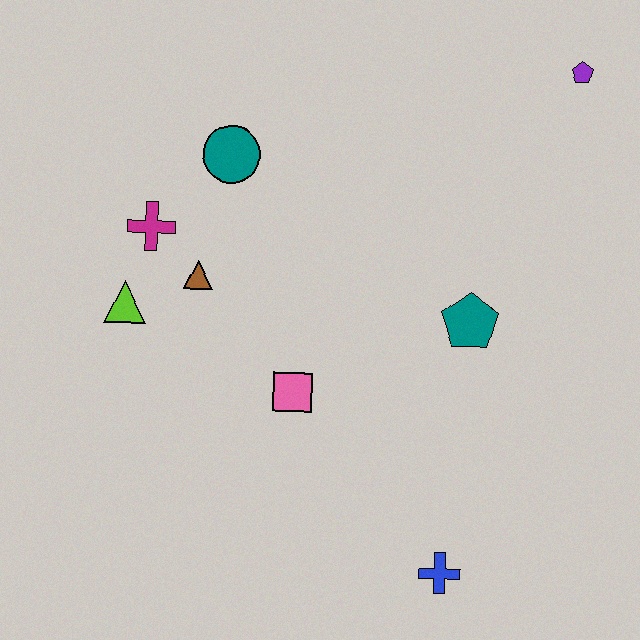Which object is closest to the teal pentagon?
The pink square is closest to the teal pentagon.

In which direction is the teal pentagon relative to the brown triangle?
The teal pentagon is to the right of the brown triangle.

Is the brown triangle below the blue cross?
No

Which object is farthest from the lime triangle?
The purple pentagon is farthest from the lime triangle.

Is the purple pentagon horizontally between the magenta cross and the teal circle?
No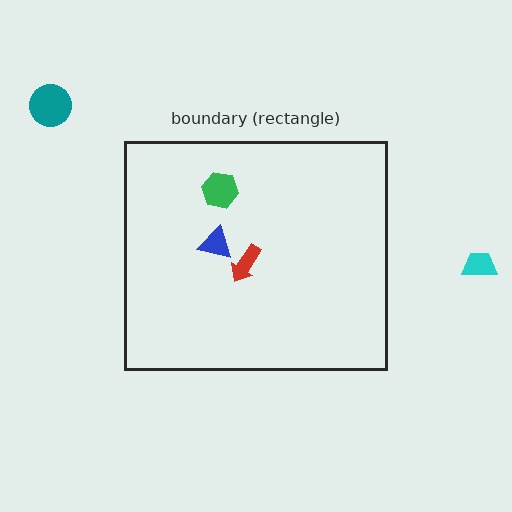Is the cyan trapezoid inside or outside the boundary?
Outside.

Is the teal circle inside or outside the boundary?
Outside.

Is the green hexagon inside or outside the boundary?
Inside.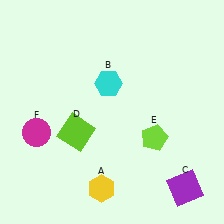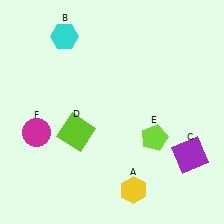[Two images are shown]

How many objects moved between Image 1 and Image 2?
3 objects moved between the two images.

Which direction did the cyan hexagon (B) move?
The cyan hexagon (B) moved up.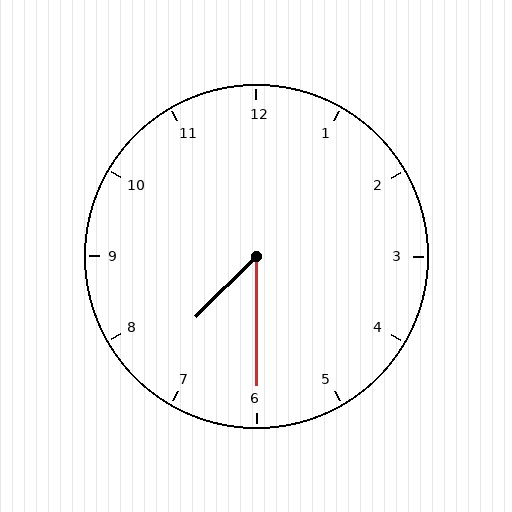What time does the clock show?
7:30.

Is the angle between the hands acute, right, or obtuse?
It is acute.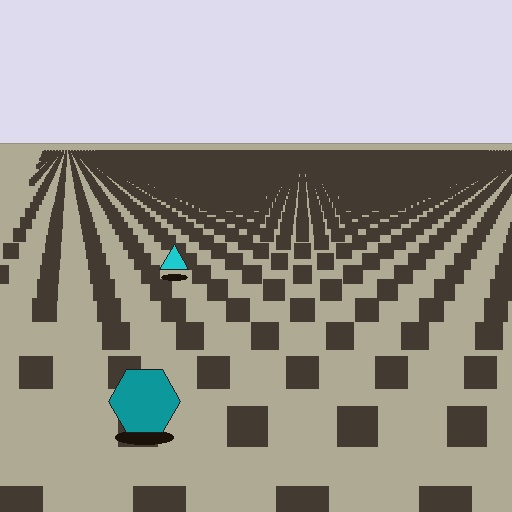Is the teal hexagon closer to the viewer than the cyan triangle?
Yes. The teal hexagon is closer — you can tell from the texture gradient: the ground texture is coarser near it.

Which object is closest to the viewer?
The teal hexagon is closest. The texture marks near it are larger and more spread out.